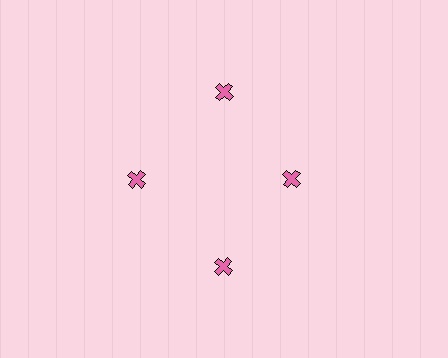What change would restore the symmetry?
The symmetry would be restored by moving it outward, back onto the ring so that all 4 crosses sit at equal angles and equal distance from the center.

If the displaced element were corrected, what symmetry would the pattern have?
It would have 4-fold rotational symmetry — the pattern would map onto itself every 90 degrees.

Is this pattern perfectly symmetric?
No. The 4 pink crosses are arranged in a ring, but one element near the 3 o'clock position is pulled inward toward the center, breaking the 4-fold rotational symmetry.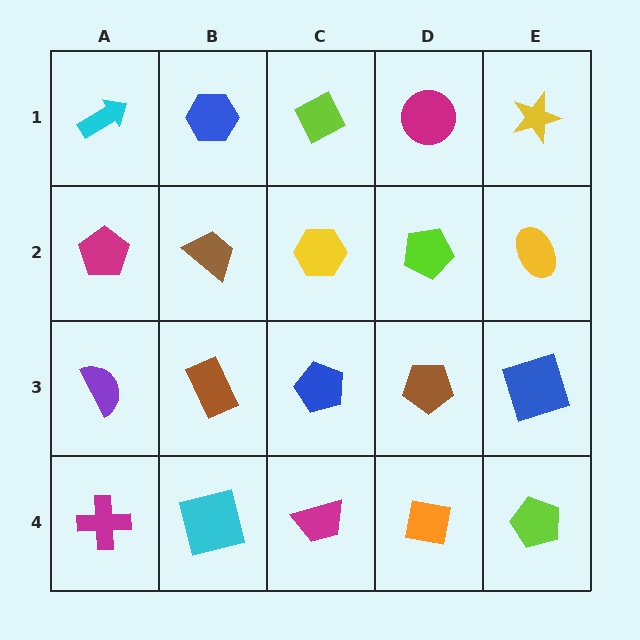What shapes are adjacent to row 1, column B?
A brown trapezoid (row 2, column B), a cyan arrow (row 1, column A), a lime diamond (row 1, column C).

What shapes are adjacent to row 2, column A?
A cyan arrow (row 1, column A), a purple semicircle (row 3, column A), a brown trapezoid (row 2, column B).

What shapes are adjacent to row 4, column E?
A blue square (row 3, column E), an orange square (row 4, column D).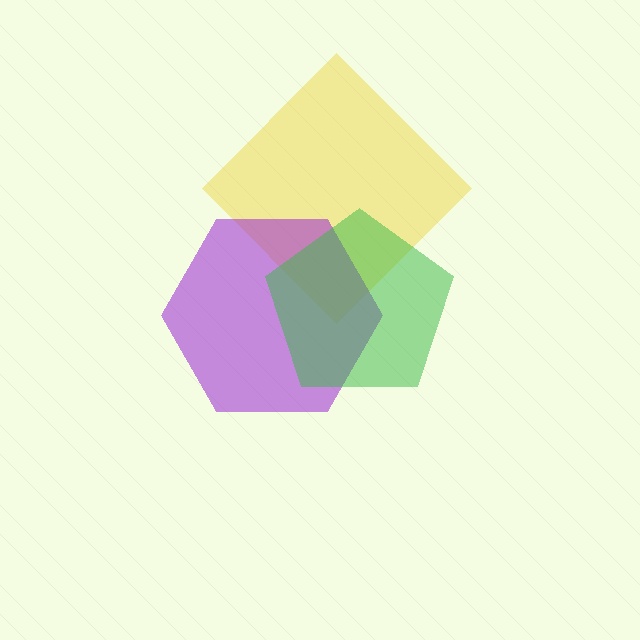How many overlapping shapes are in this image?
There are 3 overlapping shapes in the image.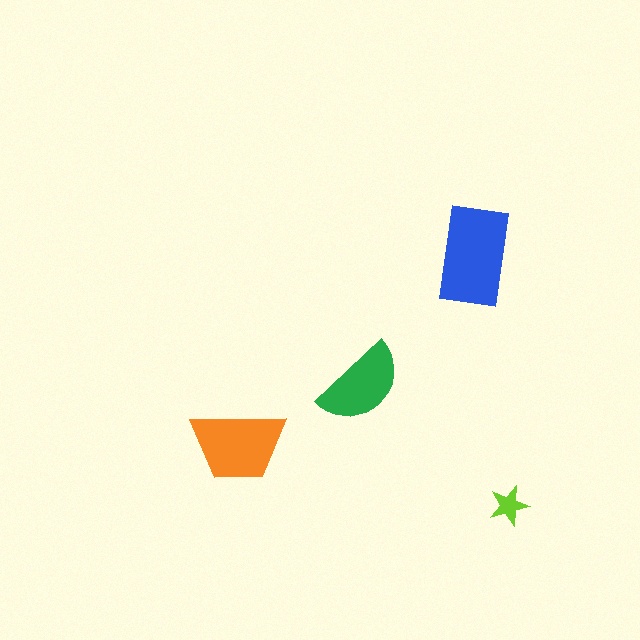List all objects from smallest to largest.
The lime star, the green semicircle, the orange trapezoid, the blue rectangle.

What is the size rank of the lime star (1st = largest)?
4th.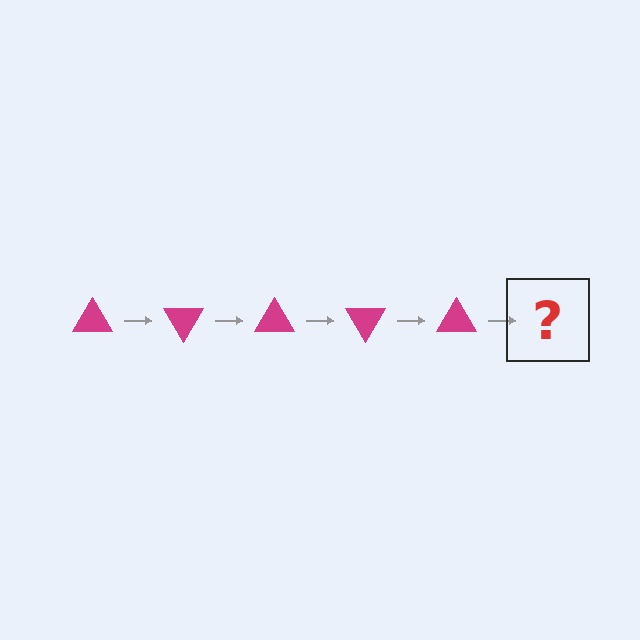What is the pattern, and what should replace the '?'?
The pattern is that the triangle rotates 60 degrees each step. The '?' should be a magenta triangle rotated 300 degrees.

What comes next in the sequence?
The next element should be a magenta triangle rotated 300 degrees.